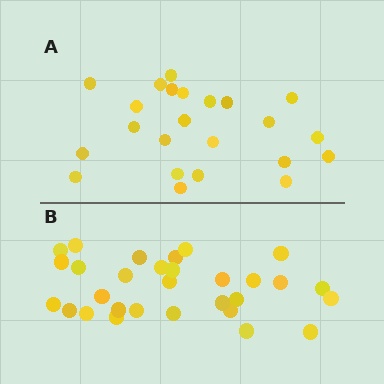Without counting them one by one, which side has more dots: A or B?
Region B (the bottom region) has more dots.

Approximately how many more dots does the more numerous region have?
Region B has roughly 8 or so more dots than region A.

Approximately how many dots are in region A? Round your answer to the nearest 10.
About 20 dots. (The exact count is 23, which rounds to 20.)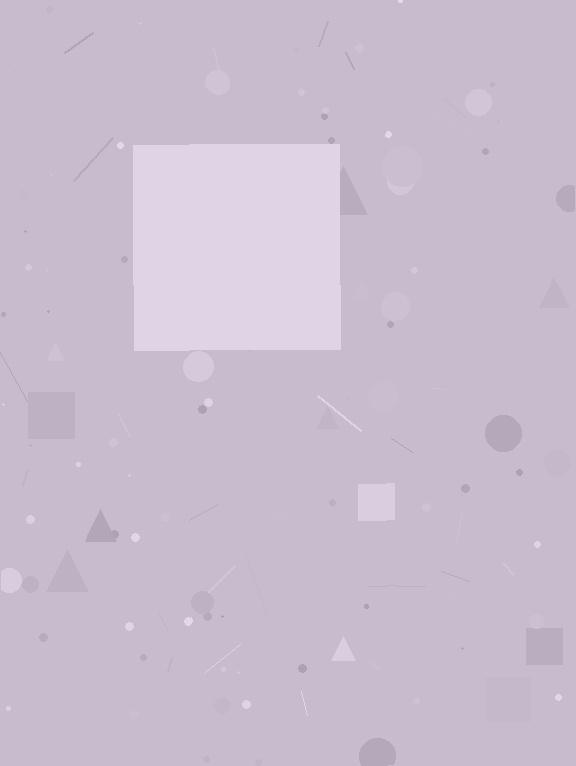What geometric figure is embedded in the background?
A square is embedded in the background.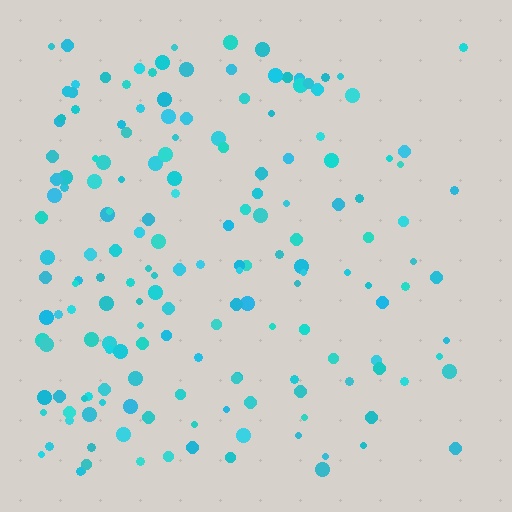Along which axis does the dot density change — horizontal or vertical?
Horizontal.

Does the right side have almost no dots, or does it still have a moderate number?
Still a moderate number, just noticeably fewer than the left.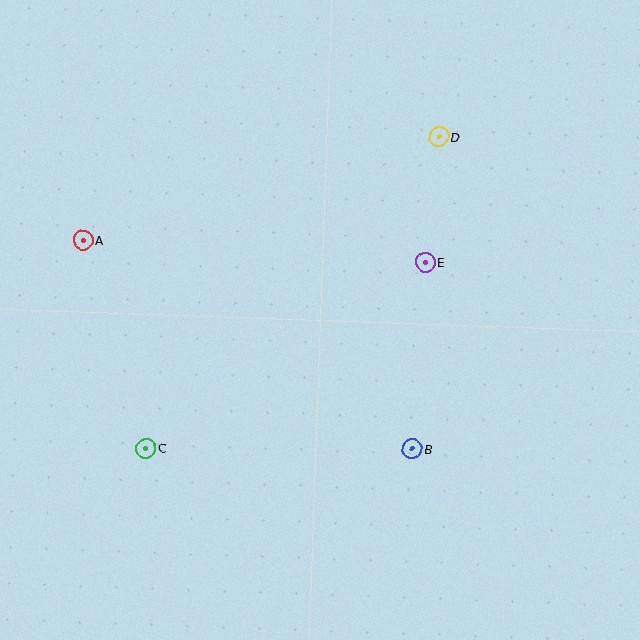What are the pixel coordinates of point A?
Point A is at (83, 240).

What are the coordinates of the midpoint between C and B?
The midpoint between C and B is at (279, 449).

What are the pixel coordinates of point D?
Point D is at (439, 137).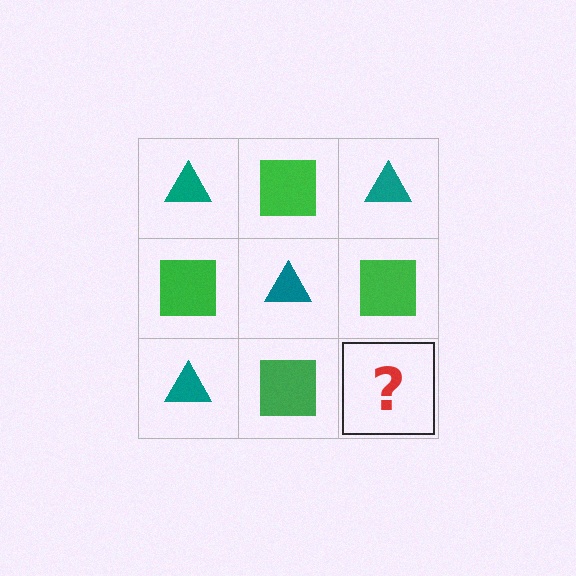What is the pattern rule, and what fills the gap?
The rule is that it alternates teal triangle and green square in a checkerboard pattern. The gap should be filled with a teal triangle.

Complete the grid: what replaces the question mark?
The question mark should be replaced with a teal triangle.